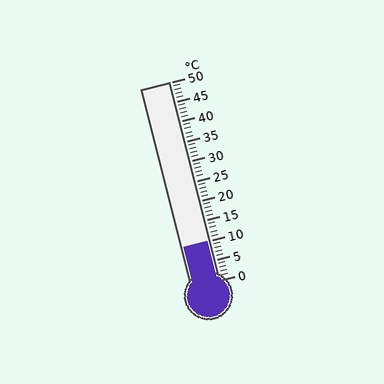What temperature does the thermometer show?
The thermometer shows approximately 10°C.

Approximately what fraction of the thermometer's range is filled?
The thermometer is filled to approximately 20% of its range.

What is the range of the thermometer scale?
The thermometer scale ranges from 0°C to 50°C.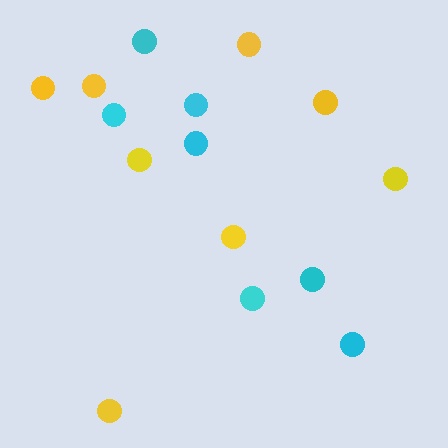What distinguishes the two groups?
There are 2 groups: one group of yellow circles (8) and one group of cyan circles (7).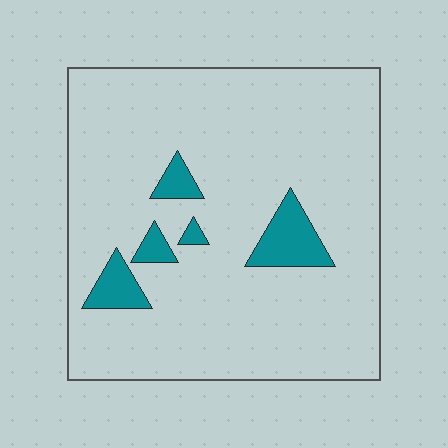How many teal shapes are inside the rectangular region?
5.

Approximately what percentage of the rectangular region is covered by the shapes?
Approximately 10%.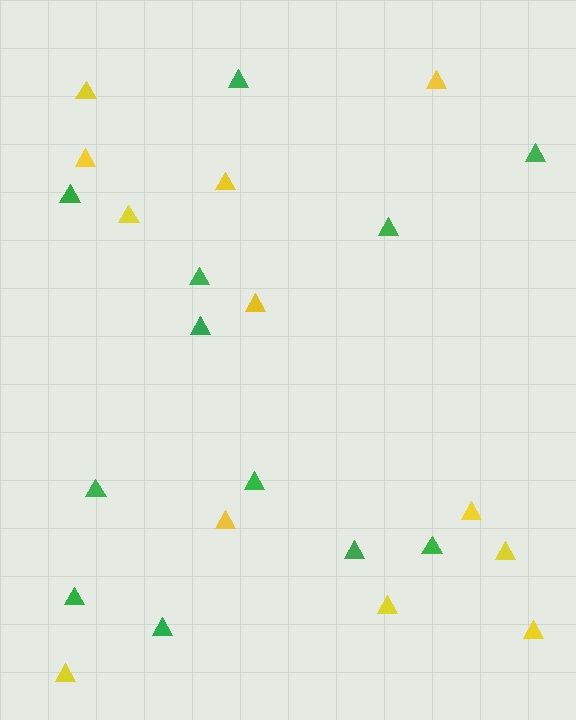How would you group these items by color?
There are 2 groups: one group of green triangles (12) and one group of yellow triangles (12).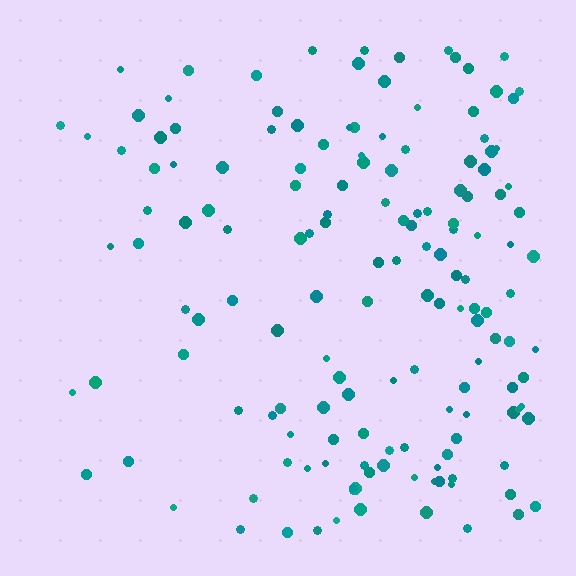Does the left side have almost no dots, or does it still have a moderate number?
Still a moderate number, just noticeably fewer than the right.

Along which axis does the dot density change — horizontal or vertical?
Horizontal.